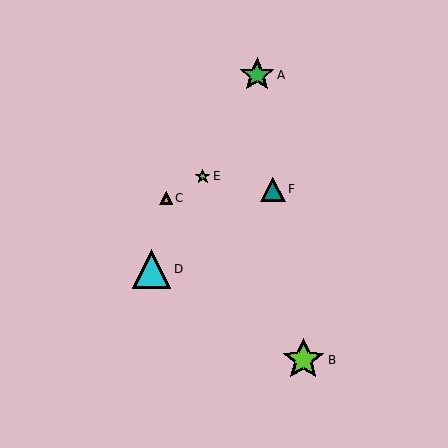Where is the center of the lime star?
The center of the lime star is at (303, 360).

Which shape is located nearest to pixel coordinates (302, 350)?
The lime star (labeled B) at (303, 360) is nearest to that location.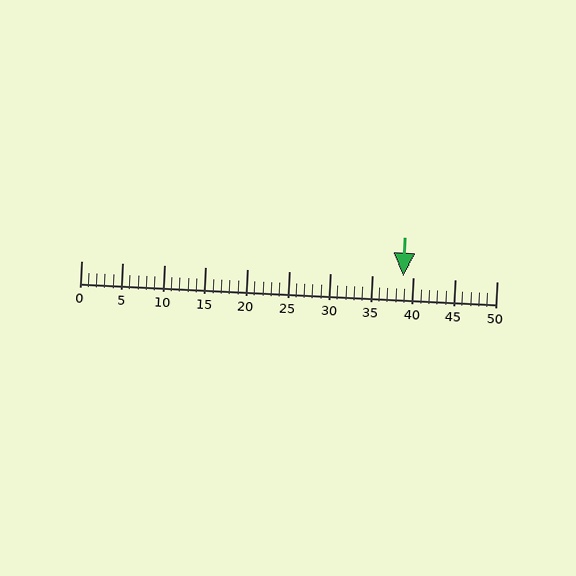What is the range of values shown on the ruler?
The ruler shows values from 0 to 50.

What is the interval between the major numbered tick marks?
The major tick marks are spaced 5 units apart.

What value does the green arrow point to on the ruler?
The green arrow points to approximately 39.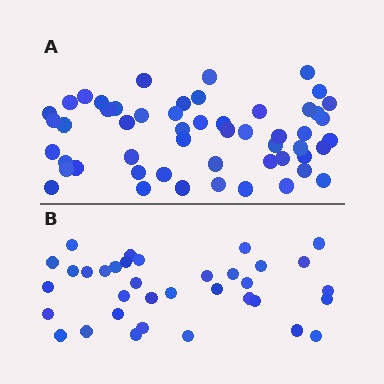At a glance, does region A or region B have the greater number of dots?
Region A (the top region) has more dots.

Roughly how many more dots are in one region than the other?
Region A has approximately 20 more dots than region B.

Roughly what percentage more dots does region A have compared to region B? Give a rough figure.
About 50% more.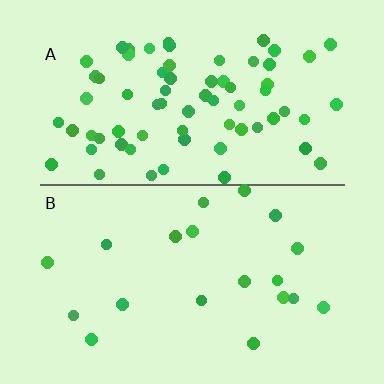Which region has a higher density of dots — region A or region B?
A (the top).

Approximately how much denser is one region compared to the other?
Approximately 3.6× — region A over region B.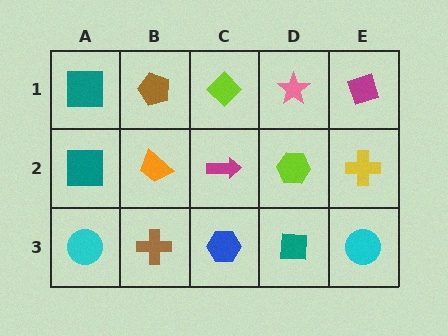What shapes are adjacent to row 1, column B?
An orange trapezoid (row 2, column B), a teal square (row 1, column A), a lime diamond (row 1, column C).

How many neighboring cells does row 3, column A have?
2.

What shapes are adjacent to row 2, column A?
A teal square (row 1, column A), a cyan circle (row 3, column A), an orange trapezoid (row 2, column B).